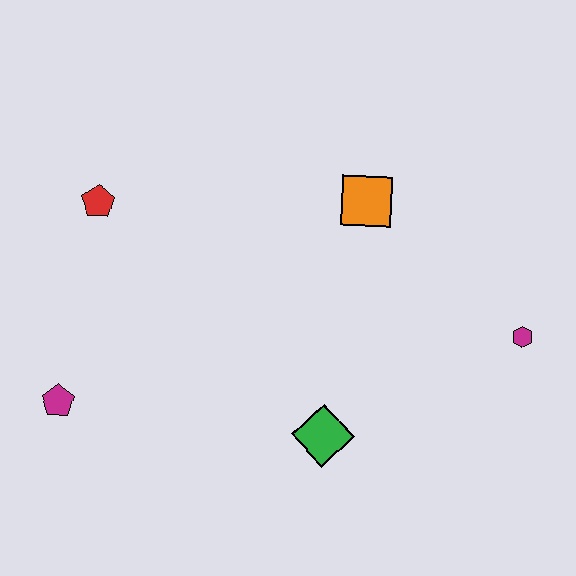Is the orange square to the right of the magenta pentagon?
Yes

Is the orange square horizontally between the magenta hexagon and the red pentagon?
Yes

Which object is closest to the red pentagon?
The magenta pentagon is closest to the red pentagon.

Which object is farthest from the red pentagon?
The magenta hexagon is farthest from the red pentagon.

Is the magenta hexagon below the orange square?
Yes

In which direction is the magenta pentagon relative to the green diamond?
The magenta pentagon is to the left of the green diamond.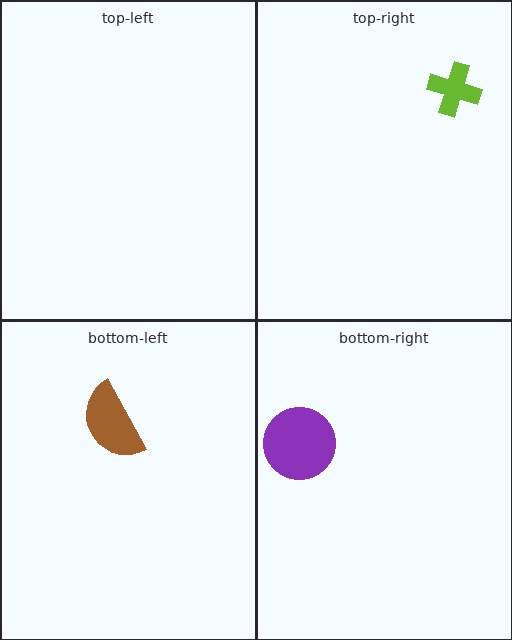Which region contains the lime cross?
The top-right region.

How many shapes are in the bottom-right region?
1.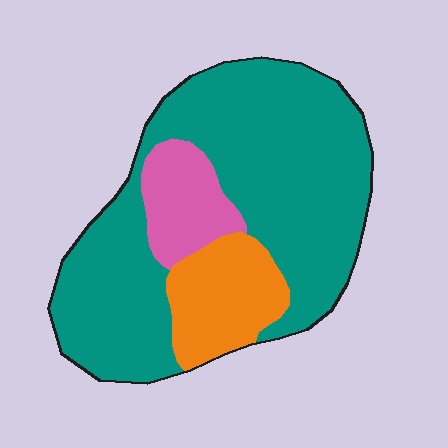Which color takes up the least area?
Pink, at roughly 10%.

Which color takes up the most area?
Teal, at roughly 70%.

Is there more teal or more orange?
Teal.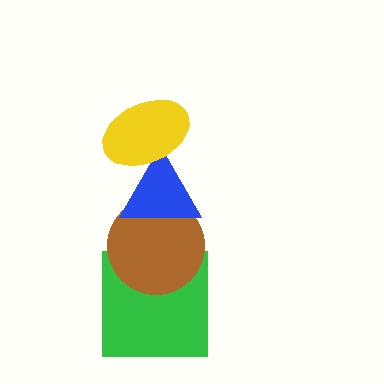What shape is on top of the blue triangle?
The yellow ellipse is on top of the blue triangle.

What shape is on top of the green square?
The brown circle is on top of the green square.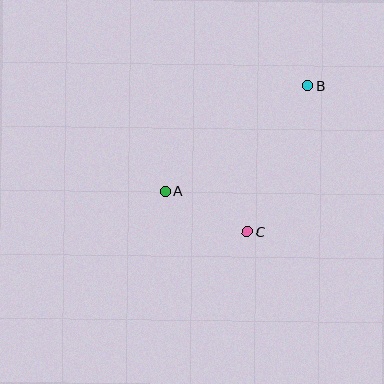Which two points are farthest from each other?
Points A and B are farthest from each other.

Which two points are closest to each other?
Points A and C are closest to each other.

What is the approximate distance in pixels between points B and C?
The distance between B and C is approximately 158 pixels.